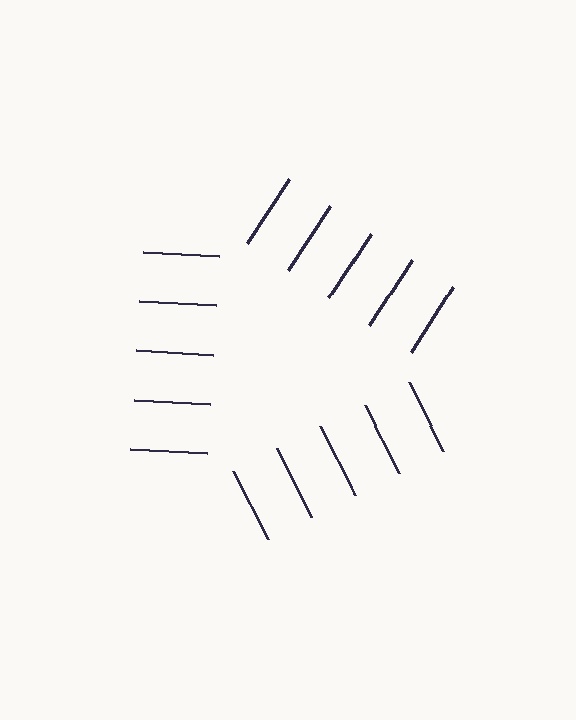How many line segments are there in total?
15 — 5 along each of the 3 edges.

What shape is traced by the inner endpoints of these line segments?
An illusory triangle — the line segments terminate on its edges but no continuous stroke is drawn.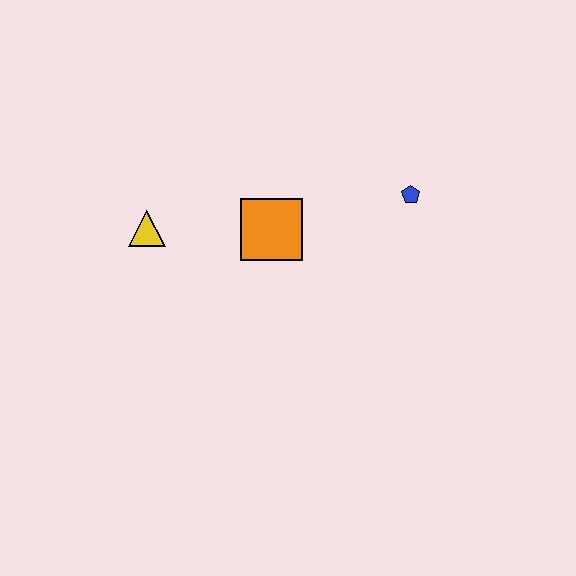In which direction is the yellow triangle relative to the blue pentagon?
The yellow triangle is to the left of the blue pentagon.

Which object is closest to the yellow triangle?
The orange square is closest to the yellow triangle.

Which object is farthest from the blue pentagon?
The yellow triangle is farthest from the blue pentagon.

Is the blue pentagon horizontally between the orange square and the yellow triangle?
No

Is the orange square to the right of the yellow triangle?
Yes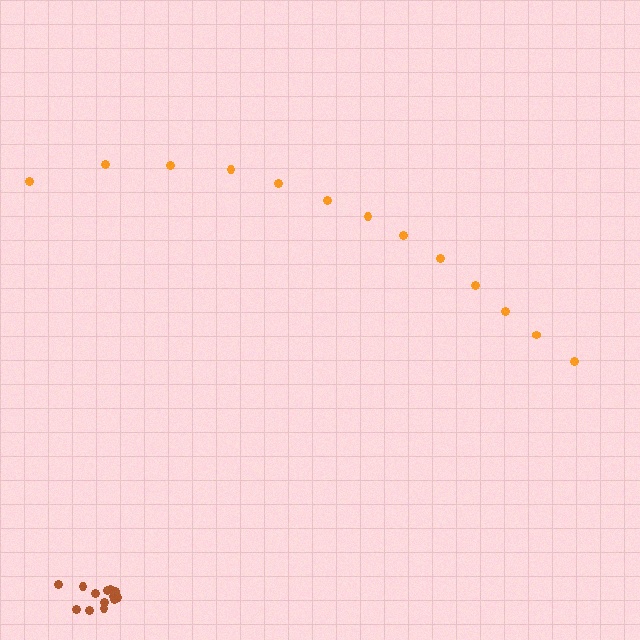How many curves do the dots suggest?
There are 2 distinct paths.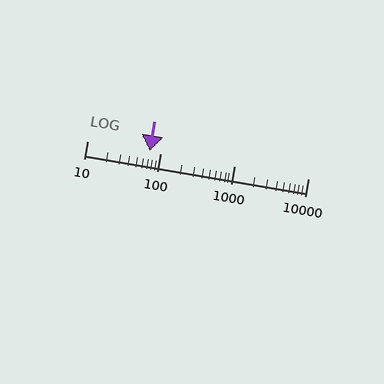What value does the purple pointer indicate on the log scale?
The pointer indicates approximately 70.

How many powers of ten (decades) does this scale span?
The scale spans 3 decades, from 10 to 10000.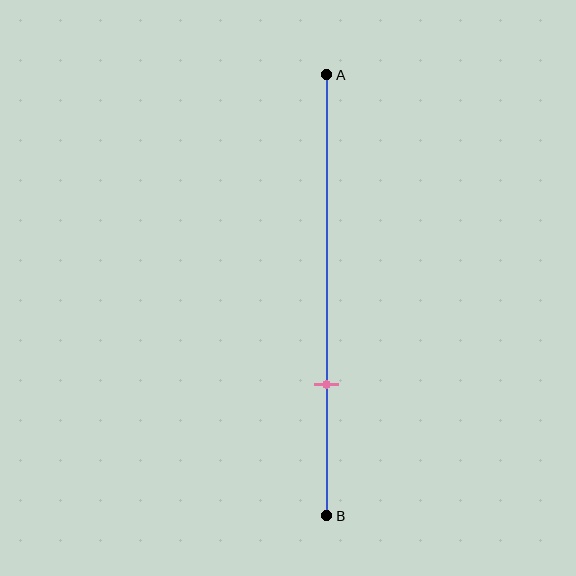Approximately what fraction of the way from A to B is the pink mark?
The pink mark is approximately 70% of the way from A to B.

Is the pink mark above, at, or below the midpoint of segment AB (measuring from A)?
The pink mark is below the midpoint of segment AB.